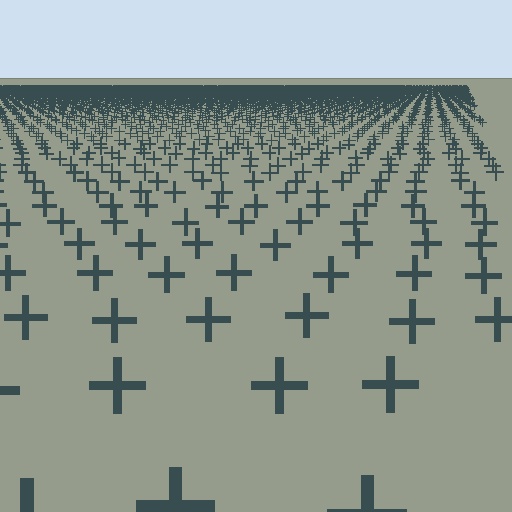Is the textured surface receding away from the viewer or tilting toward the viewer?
The surface is receding away from the viewer. Texture elements get smaller and denser toward the top.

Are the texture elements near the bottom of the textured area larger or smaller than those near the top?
Larger. Near the bottom, elements are closer to the viewer and appear at a bigger on-screen size.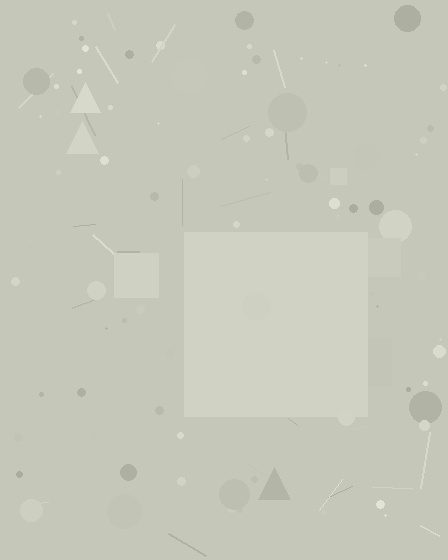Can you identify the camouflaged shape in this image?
The camouflaged shape is a square.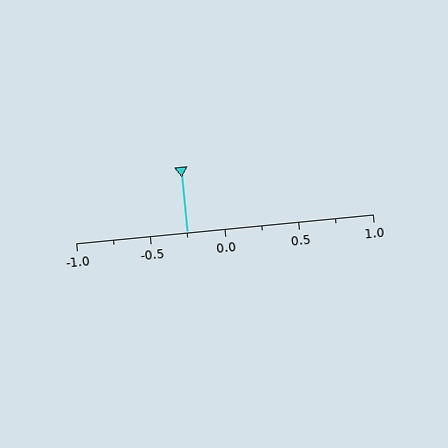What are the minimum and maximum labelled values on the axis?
The axis runs from -1.0 to 1.0.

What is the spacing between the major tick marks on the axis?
The major ticks are spaced 0.5 apart.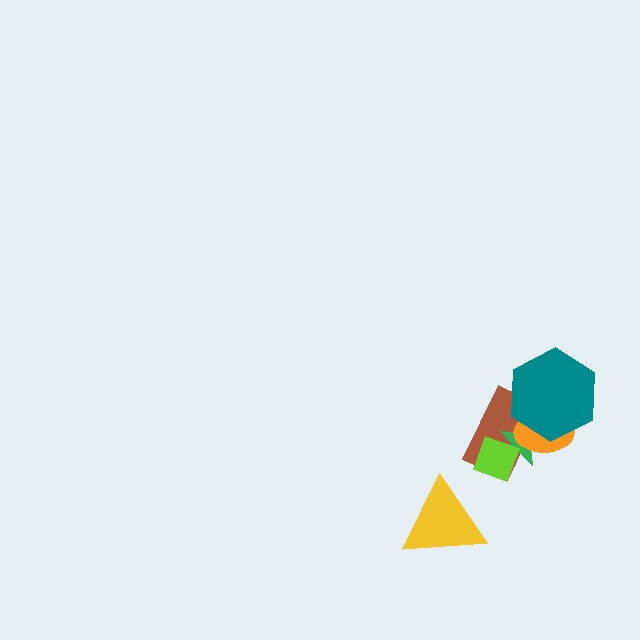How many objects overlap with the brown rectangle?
4 objects overlap with the brown rectangle.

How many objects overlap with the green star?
4 objects overlap with the green star.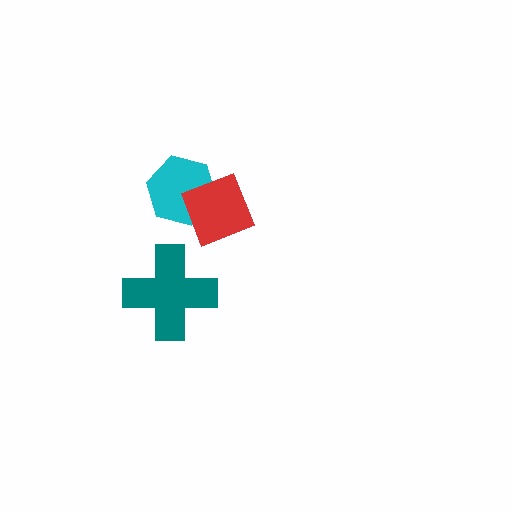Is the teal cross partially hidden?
No, no other shape covers it.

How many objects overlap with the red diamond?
1 object overlaps with the red diamond.